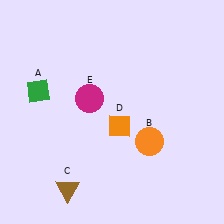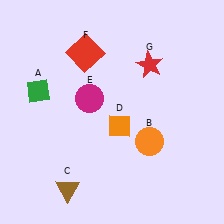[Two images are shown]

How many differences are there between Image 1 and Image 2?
There are 2 differences between the two images.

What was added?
A red square (F), a red star (G) were added in Image 2.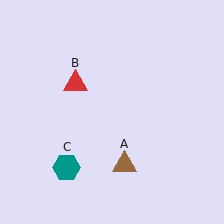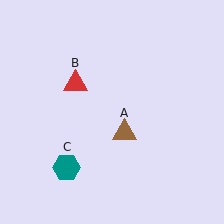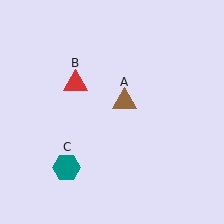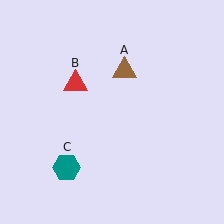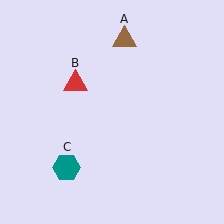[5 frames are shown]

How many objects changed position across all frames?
1 object changed position: brown triangle (object A).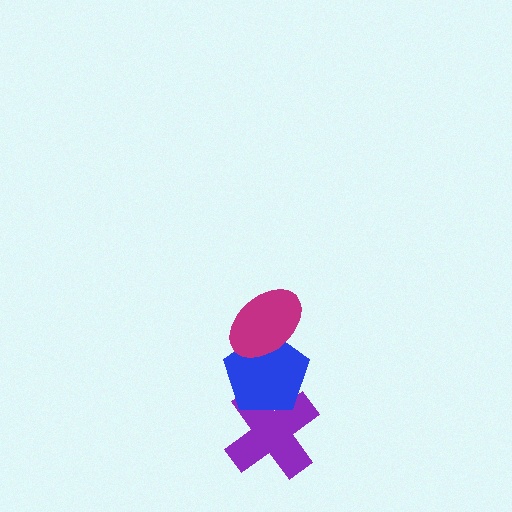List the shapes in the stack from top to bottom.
From top to bottom: the magenta ellipse, the blue pentagon, the purple cross.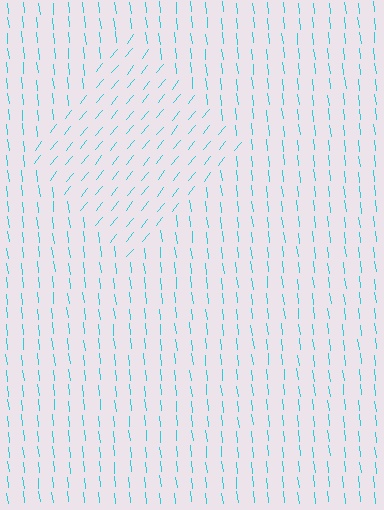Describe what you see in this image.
The image is filled with small cyan line segments. A diamond region in the image has lines oriented differently from the surrounding lines, creating a visible texture boundary.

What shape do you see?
I see a diamond.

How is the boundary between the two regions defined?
The boundary is defined purely by a change in line orientation (approximately 45 degrees difference). All lines are the same color and thickness.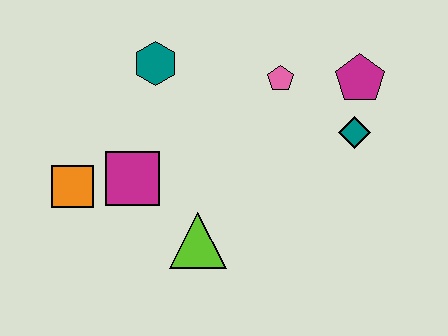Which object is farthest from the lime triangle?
The magenta pentagon is farthest from the lime triangle.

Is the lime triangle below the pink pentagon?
Yes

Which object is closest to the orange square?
The magenta square is closest to the orange square.